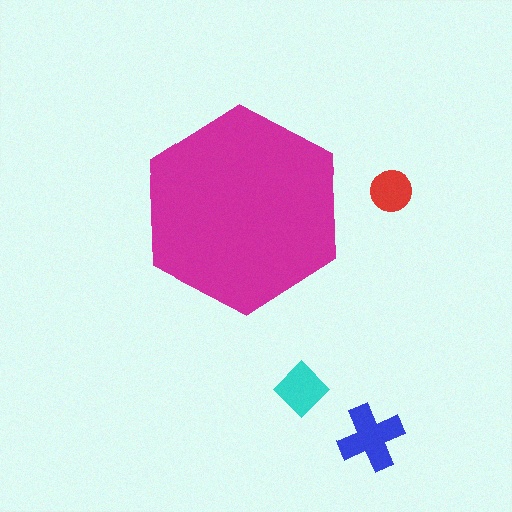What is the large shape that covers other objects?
A magenta hexagon.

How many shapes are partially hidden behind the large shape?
0 shapes are partially hidden.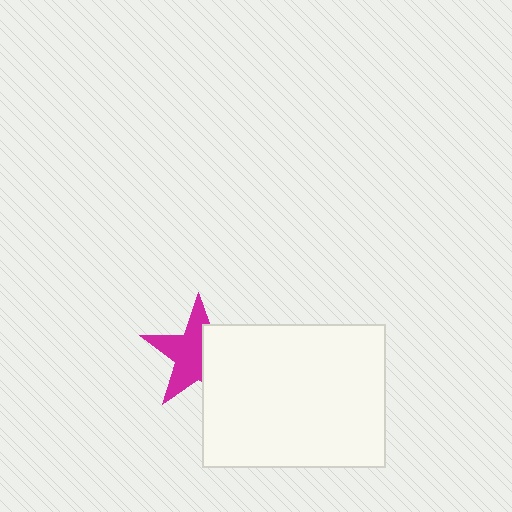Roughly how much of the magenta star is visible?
About half of it is visible (roughly 57%).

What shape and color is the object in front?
The object in front is a white rectangle.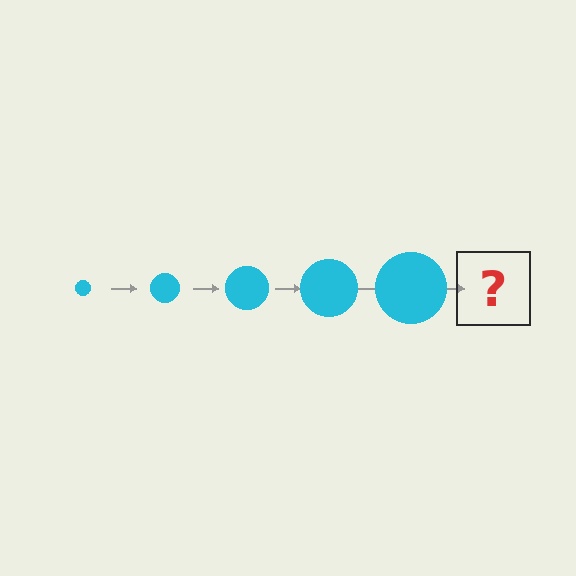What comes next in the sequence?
The next element should be a cyan circle, larger than the previous one.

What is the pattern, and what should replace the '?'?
The pattern is that the circle gets progressively larger each step. The '?' should be a cyan circle, larger than the previous one.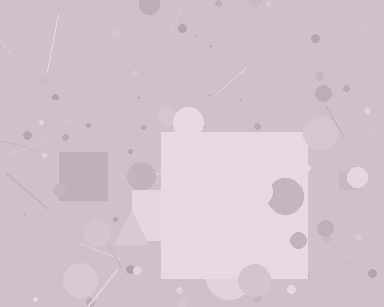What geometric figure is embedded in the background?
A square is embedded in the background.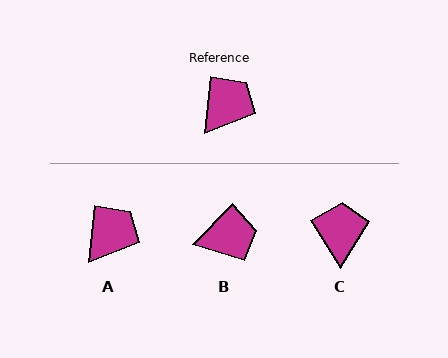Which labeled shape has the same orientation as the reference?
A.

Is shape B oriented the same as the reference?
No, it is off by about 39 degrees.